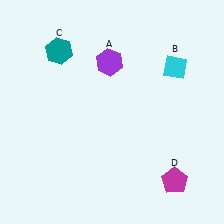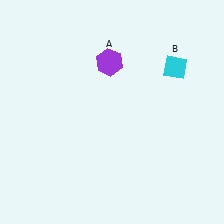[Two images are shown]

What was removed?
The teal hexagon (C), the magenta pentagon (D) were removed in Image 2.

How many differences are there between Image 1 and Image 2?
There are 2 differences between the two images.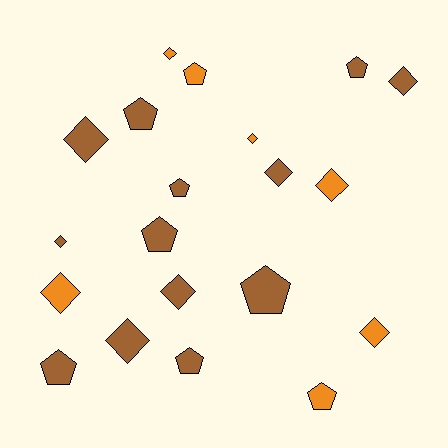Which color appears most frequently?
Brown, with 13 objects.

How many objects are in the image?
There are 20 objects.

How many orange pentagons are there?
There are 2 orange pentagons.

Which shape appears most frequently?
Diamond, with 11 objects.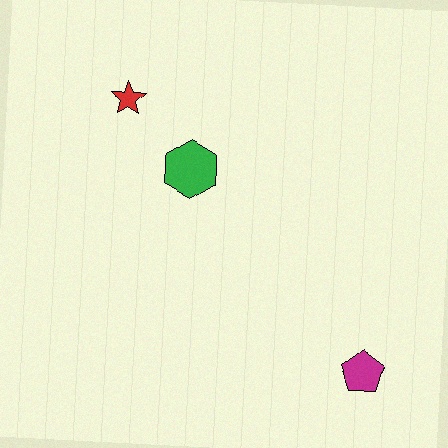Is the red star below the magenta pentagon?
No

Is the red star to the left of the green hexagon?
Yes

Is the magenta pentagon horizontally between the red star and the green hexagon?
No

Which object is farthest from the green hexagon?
The magenta pentagon is farthest from the green hexagon.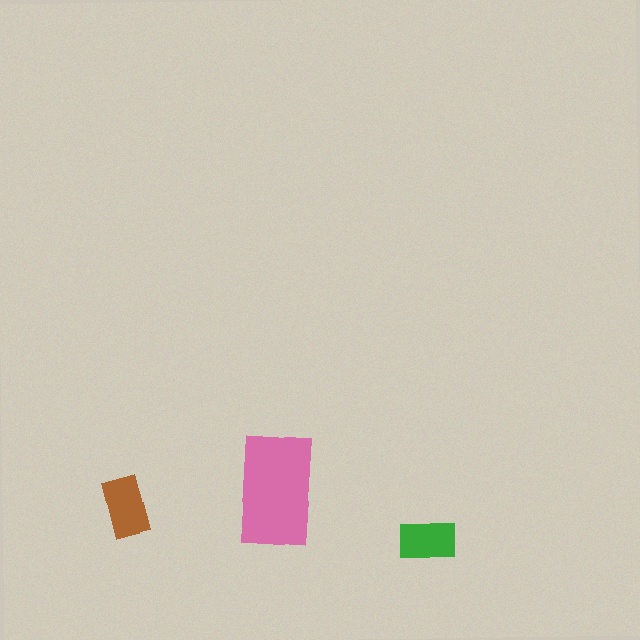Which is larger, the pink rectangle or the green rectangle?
The pink one.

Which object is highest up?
The pink rectangle is topmost.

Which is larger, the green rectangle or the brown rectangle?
The brown one.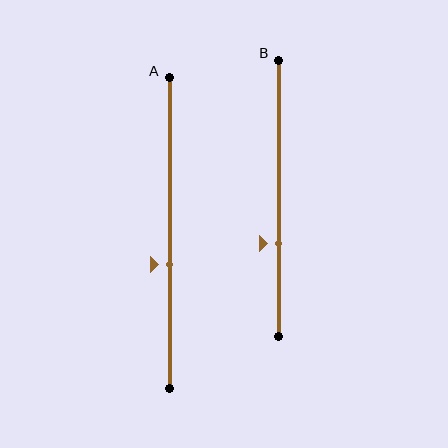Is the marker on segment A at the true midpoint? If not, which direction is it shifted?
No, the marker on segment A is shifted downward by about 10% of the segment length.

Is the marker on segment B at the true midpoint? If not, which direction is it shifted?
No, the marker on segment B is shifted downward by about 16% of the segment length.